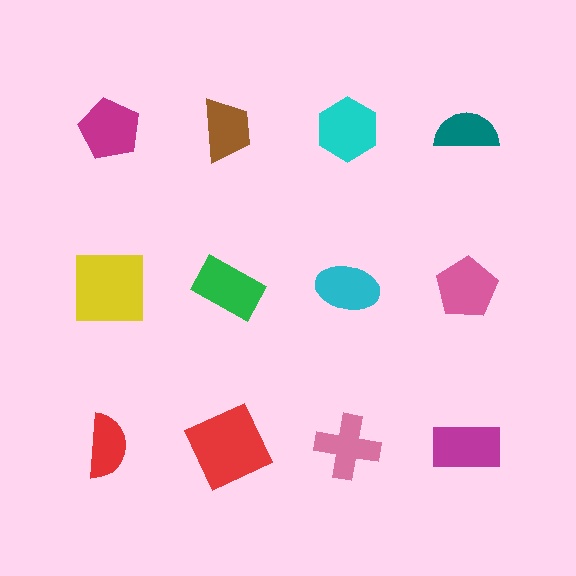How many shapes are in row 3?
4 shapes.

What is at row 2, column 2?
A green rectangle.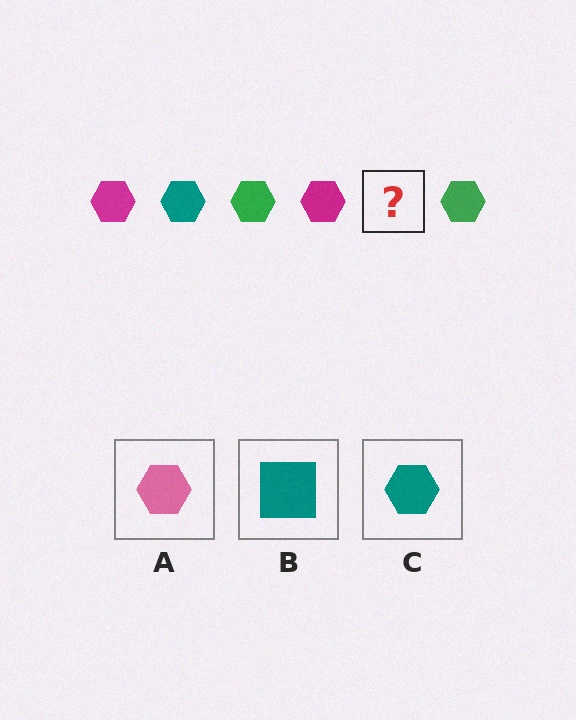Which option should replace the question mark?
Option C.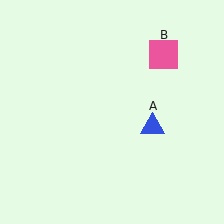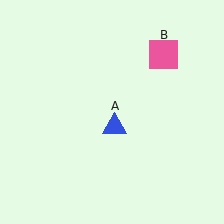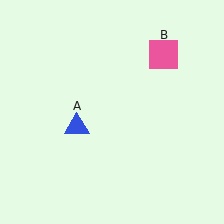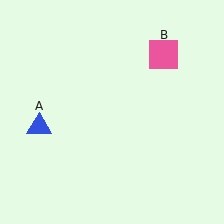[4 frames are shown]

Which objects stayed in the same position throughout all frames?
Pink square (object B) remained stationary.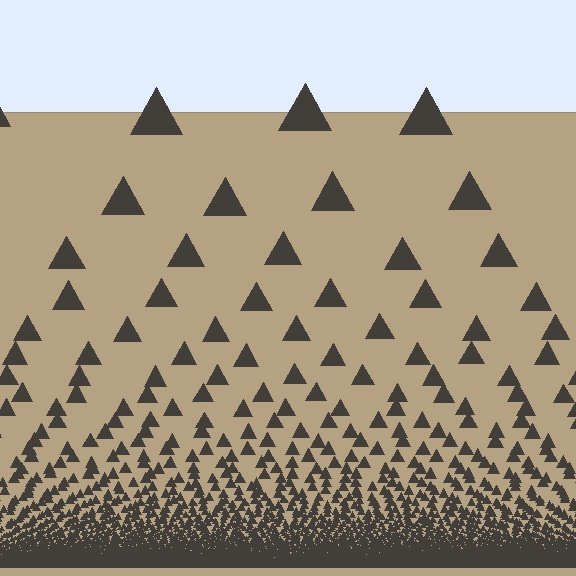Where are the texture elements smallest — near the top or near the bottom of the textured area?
Near the bottom.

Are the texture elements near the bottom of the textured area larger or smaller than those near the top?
Smaller. The gradient is inverted — elements near the bottom are smaller and denser.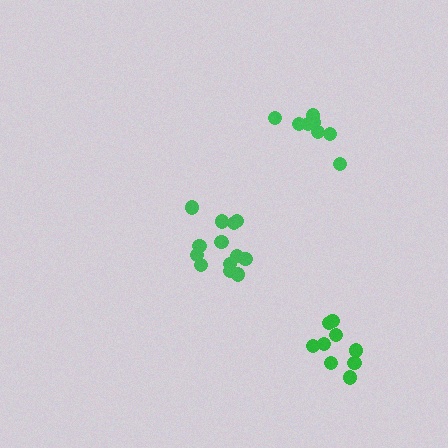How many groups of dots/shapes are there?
There are 3 groups.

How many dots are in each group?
Group 1: 13 dots, Group 2: 8 dots, Group 3: 9 dots (30 total).